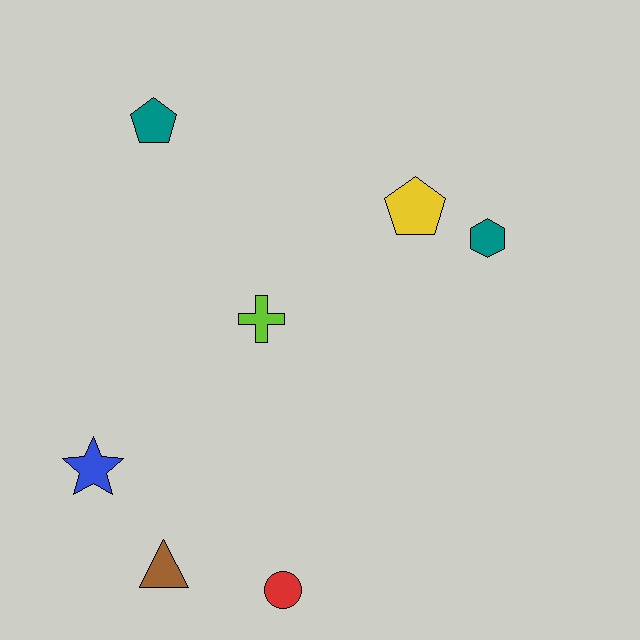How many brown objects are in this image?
There is 1 brown object.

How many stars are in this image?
There is 1 star.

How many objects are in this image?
There are 7 objects.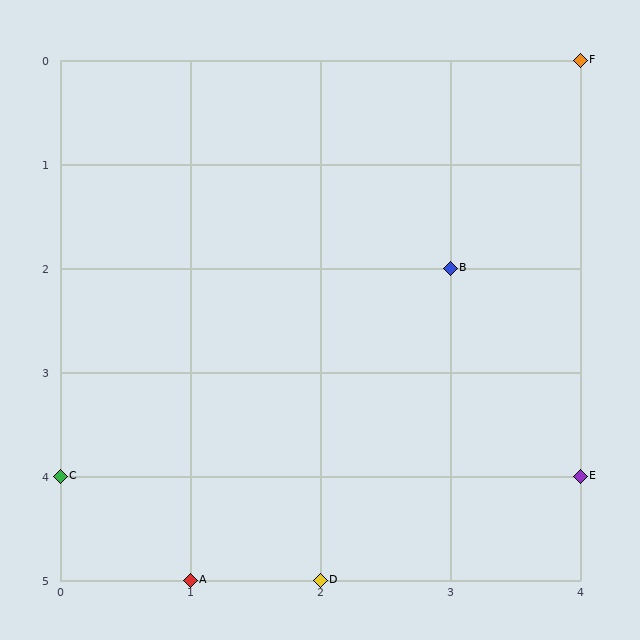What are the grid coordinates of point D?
Point D is at grid coordinates (2, 5).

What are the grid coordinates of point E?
Point E is at grid coordinates (4, 4).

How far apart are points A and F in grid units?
Points A and F are 3 columns and 5 rows apart (about 5.8 grid units diagonally).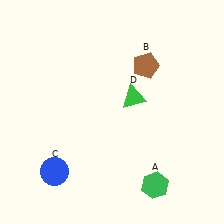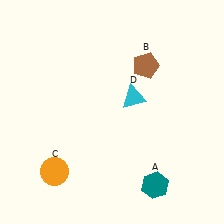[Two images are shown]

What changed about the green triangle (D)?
In Image 1, D is green. In Image 2, it changed to cyan.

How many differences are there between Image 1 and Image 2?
There are 3 differences between the two images.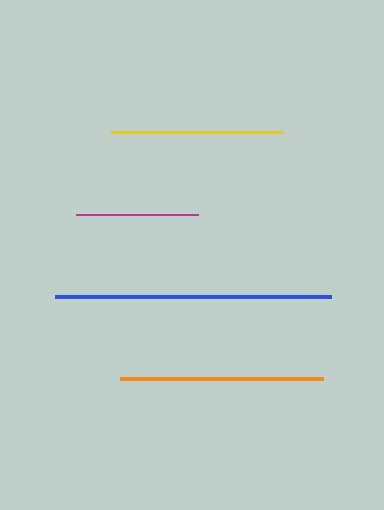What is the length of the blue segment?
The blue segment is approximately 276 pixels long.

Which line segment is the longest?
The blue line is the longest at approximately 276 pixels.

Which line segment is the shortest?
The magenta line is the shortest at approximately 121 pixels.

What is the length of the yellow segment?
The yellow segment is approximately 172 pixels long.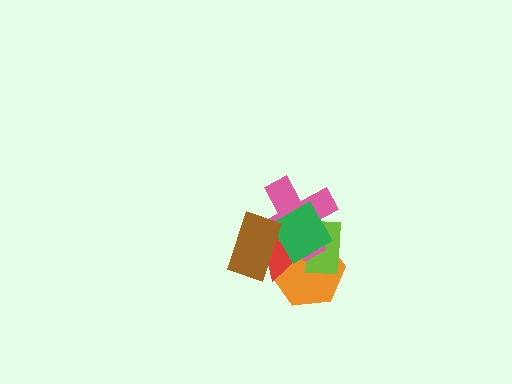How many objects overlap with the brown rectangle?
4 objects overlap with the brown rectangle.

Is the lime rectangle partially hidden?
Yes, it is partially covered by another shape.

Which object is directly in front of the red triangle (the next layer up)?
The green diamond is directly in front of the red triangle.